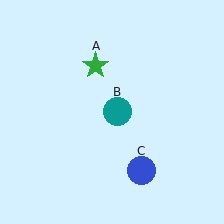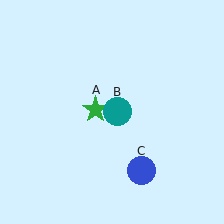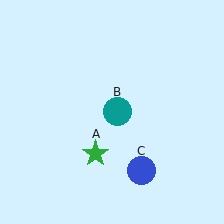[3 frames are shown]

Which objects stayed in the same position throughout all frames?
Teal circle (object B) and blue circle (object C) remained stationary.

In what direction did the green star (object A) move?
The green star (object A) moved down.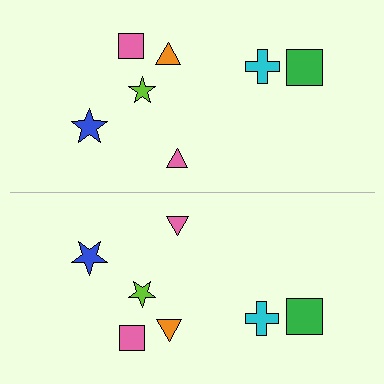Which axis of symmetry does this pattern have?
The pattern has a horizontal axis of symmetry running through the center of the image.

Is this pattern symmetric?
Yes, this pattern has bilateral (reflection) symmetry.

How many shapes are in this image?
There are 14 shapes in this image.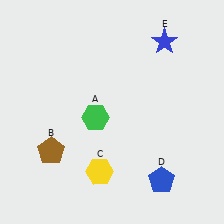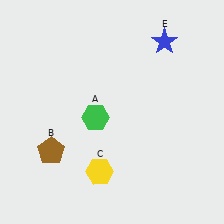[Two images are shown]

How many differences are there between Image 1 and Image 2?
There is 1 difference between the two images.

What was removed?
The blue pentagon (D) was removed in Image 2.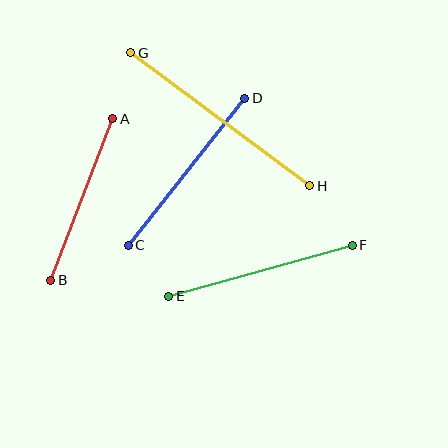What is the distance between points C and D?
The distance is approximately 187 pixels.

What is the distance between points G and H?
The distance is approximately 223 pixels.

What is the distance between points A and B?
The distance is approximately 173 pixels.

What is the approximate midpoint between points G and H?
The midpoint is at approximately (220, 119) pixels.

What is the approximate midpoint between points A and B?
The midpoint is at approximately (82, 200) pixels.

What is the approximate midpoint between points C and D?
The midpoint is at approximately (187, 172) pixels.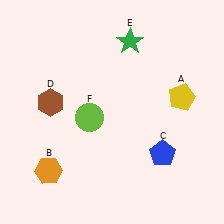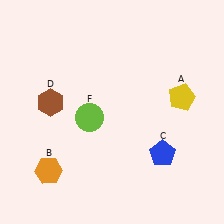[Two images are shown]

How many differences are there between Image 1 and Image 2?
There is 1 difference between the two images.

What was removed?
The green star (E) was removed in Image 2.